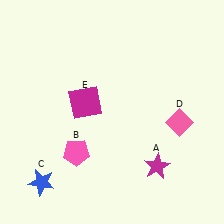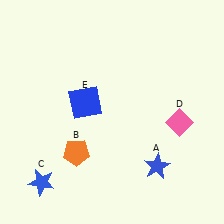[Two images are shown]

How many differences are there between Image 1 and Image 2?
There are 3 differences between the two images.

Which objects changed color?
A changed from magenta to blue. B changed from pink to orange. E changed from magenta to blue.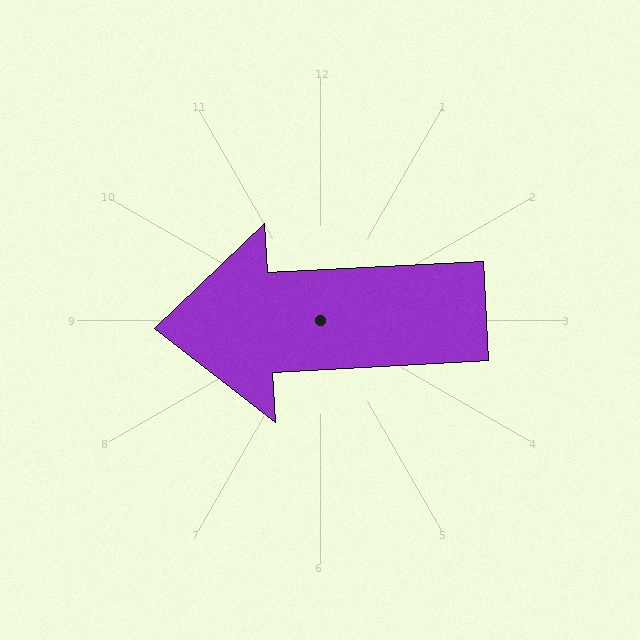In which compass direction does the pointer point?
West.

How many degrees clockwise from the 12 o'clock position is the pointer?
Approximately 267 degrees.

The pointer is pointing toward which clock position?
Roughly 9 o'clock.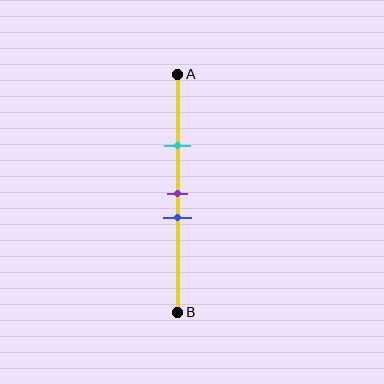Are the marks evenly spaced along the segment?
No, the marks are not evenly spaced.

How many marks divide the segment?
There are 3 marks dividing the segment.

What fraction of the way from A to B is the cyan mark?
The cyan mark is approximately 30% (0.3) of the way from A to B.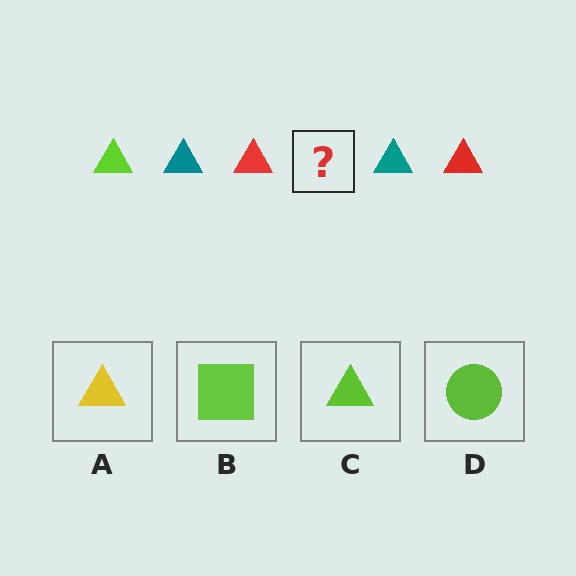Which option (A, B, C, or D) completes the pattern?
C.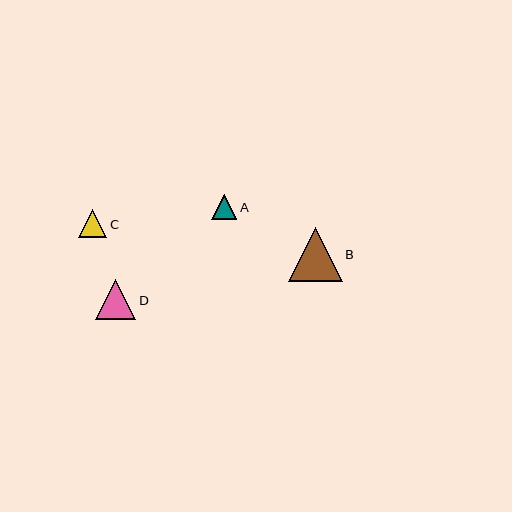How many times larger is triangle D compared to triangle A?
Triangle D is approximately 1.6 times the size of triangle A.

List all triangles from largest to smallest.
From largest to smallest: B, D, C, A.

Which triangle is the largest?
Triangle B is the largest with a size of approximately 54 pixels.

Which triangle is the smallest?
Triangle A is the smallest with a size of approximately 25 pixels.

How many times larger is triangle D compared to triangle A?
Triangle D is approximately 1.6 times the size of triangle A.